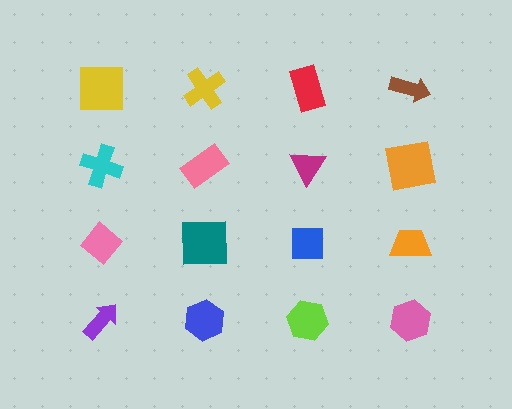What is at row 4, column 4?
A pink hexagon.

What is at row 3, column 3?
A blue square.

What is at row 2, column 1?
A cyan cross.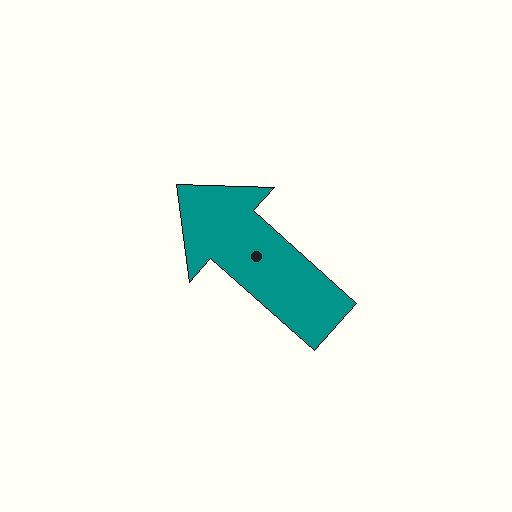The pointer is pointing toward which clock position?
Roughly 10 o'clock.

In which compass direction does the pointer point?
Northwest.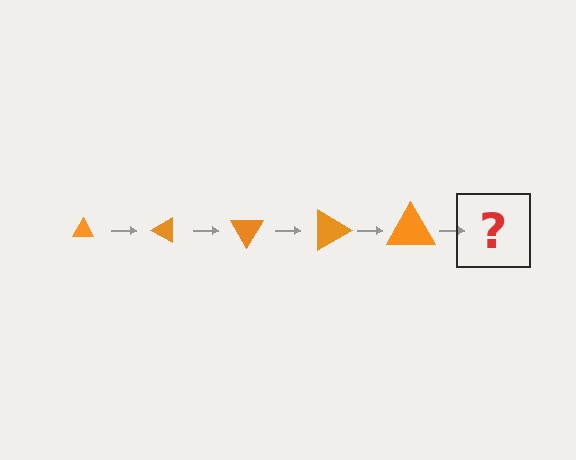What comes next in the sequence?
The next element should be a triangle, larger than the previous one and rotated 150 degrees from the start.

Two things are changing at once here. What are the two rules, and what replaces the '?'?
The two rules are that the triangle grows larger each step and it rotates 30 degrees each step. The '?' should be a triangle, larger than the previous one and rotated 150 degrees from the start.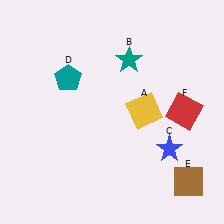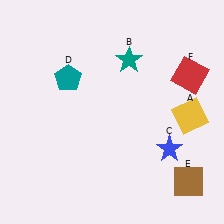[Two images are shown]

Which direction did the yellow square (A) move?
The yellow square (A) moved right.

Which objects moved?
The objects that moved are: the yellow square (A), the red square (F).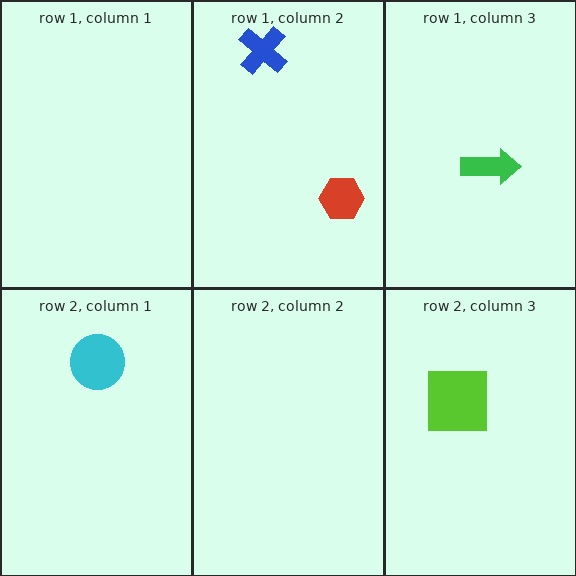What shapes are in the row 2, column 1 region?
The cyan circle.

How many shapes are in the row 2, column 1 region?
1.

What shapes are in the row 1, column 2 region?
The blue cross, the red hexagon.